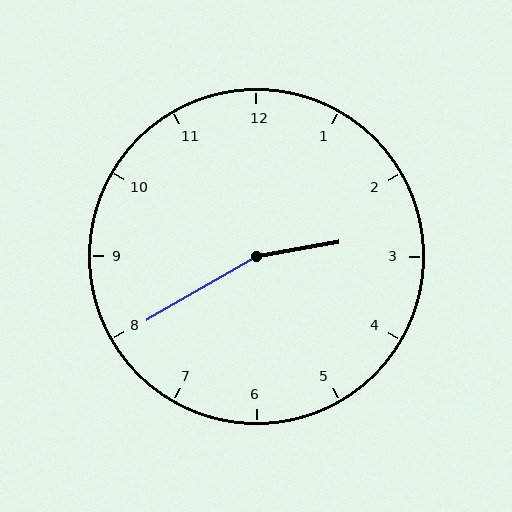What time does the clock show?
2:40.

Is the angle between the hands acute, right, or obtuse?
It is obtuse.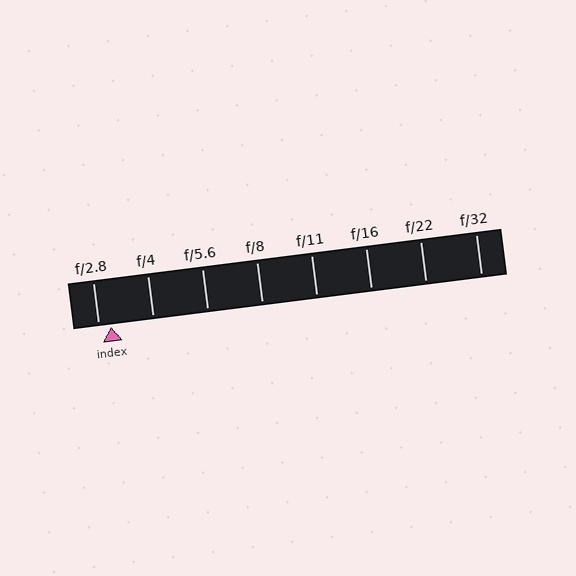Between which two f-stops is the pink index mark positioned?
The index mark is between f/2.8 and f/4.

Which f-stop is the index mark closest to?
The index mark is closest to f/2.8.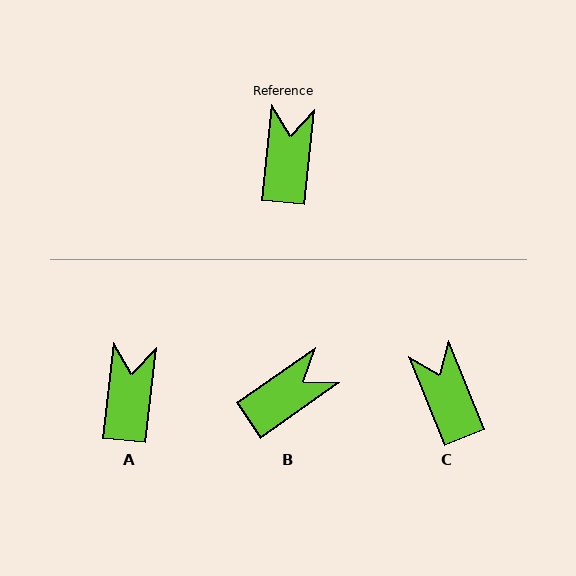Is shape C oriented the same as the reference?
No, it is off by about 28 degrees.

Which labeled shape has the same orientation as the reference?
A.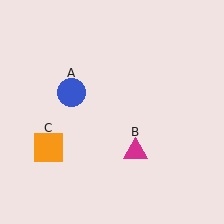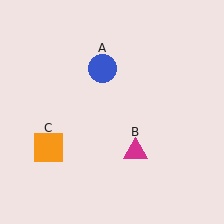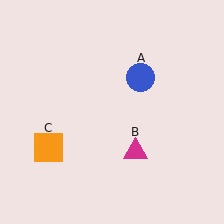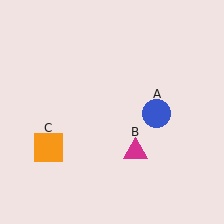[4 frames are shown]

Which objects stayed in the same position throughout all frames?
Magenta triangle (object B) and orange square (object C) remained stationary.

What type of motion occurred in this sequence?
The blue circle (object A) rotated clockwise around the center of the scene.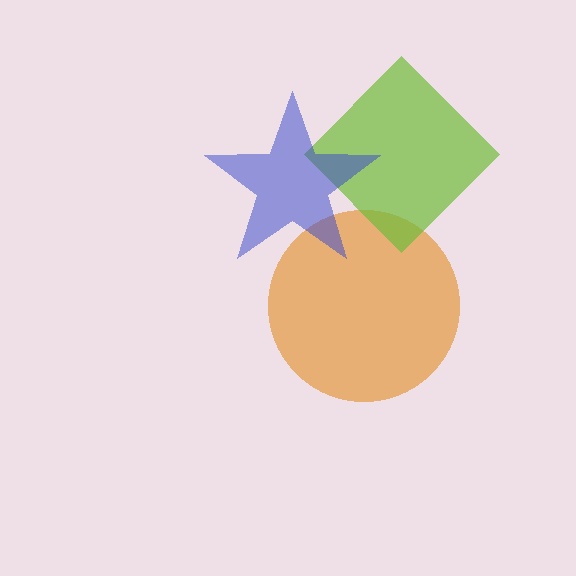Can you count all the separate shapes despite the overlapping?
Yes, there are 3 separate shapes.